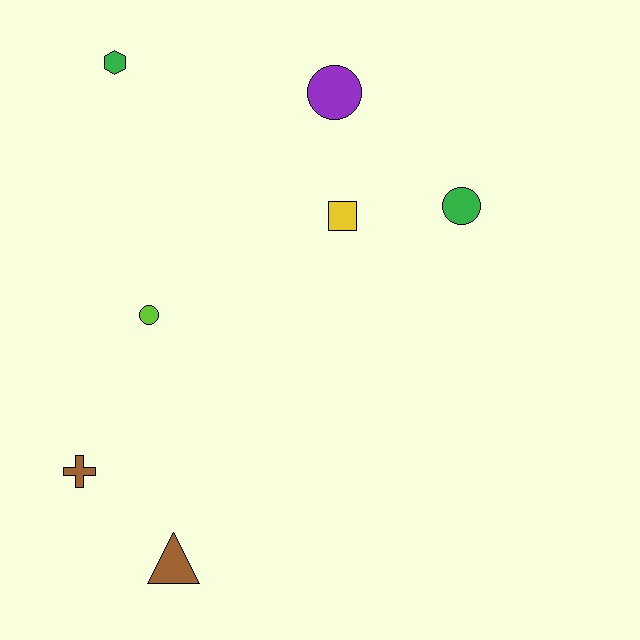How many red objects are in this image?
There are no red objects.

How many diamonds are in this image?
There are no diamonds.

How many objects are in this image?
There are 7 objects.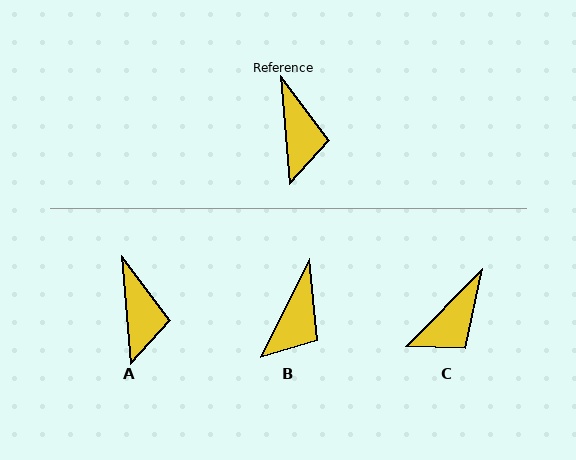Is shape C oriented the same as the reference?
No, it is off by about 49 degrees.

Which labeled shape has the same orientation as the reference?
A.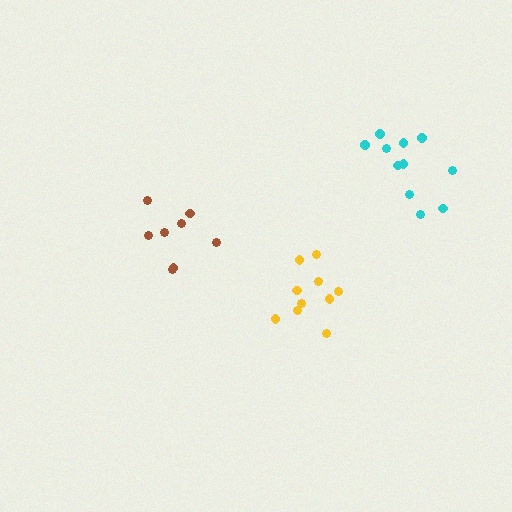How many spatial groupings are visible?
There are 3 spatial groupings.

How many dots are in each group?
Group 1: 8 dots, Group 2: 10 dots, Group 3: 12 dots (30 total).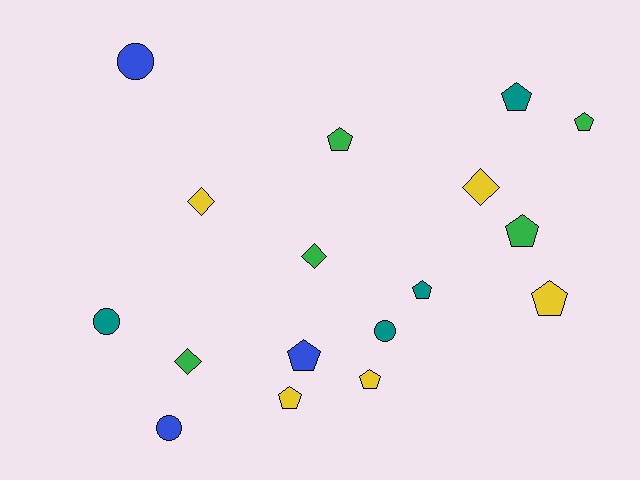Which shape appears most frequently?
Pentagon, with 9 objects.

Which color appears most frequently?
Green, with 5 objects.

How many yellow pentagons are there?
There are 3 yellow pentagons.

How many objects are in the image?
There are 17 objects.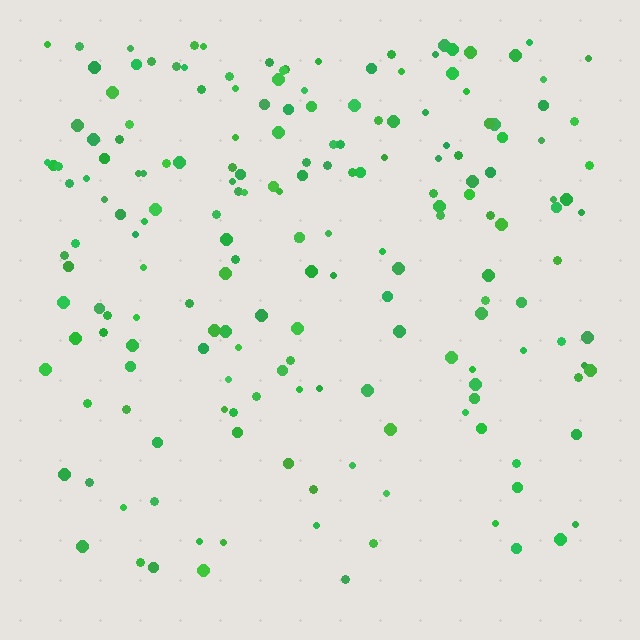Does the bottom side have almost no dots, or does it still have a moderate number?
Still a moderate number, just noticeably fewer than the top.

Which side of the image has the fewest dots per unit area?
The bottom.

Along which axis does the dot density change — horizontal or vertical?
Vertical.